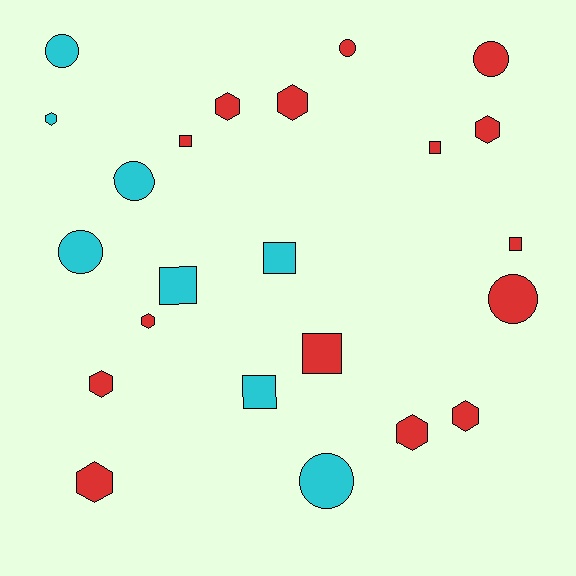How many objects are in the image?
There are 23 objects.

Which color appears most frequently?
Red, with 15 objects.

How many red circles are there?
There are 3 red circles.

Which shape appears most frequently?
Hexagon, with 9 objects.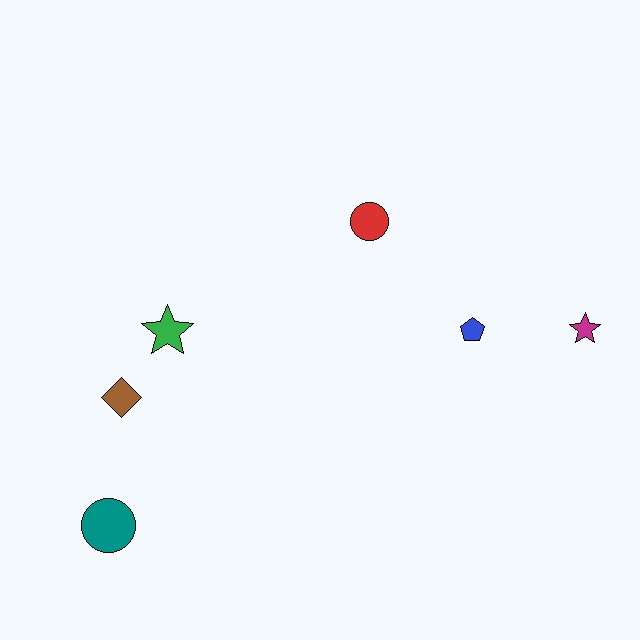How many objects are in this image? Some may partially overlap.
There are 6 objects.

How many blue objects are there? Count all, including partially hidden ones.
There is 1 blue object.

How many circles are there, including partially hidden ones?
There are 2 circles.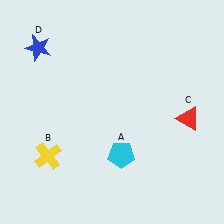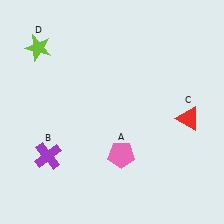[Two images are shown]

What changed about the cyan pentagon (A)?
In Image 1, A is cyan. In Image 2, it changed to pink.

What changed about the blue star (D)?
In Image 1, D is blue. In Image 2, it changed to lime.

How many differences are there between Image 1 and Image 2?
There are 3 differences between the two images.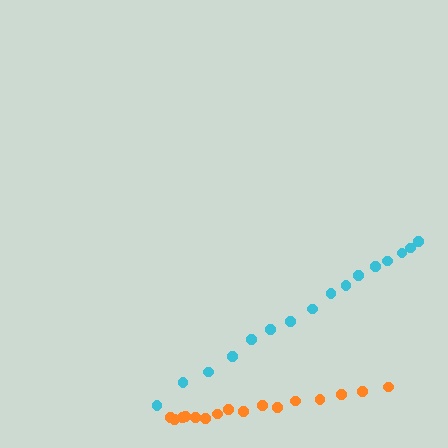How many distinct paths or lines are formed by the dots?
There are 2 distinct paths.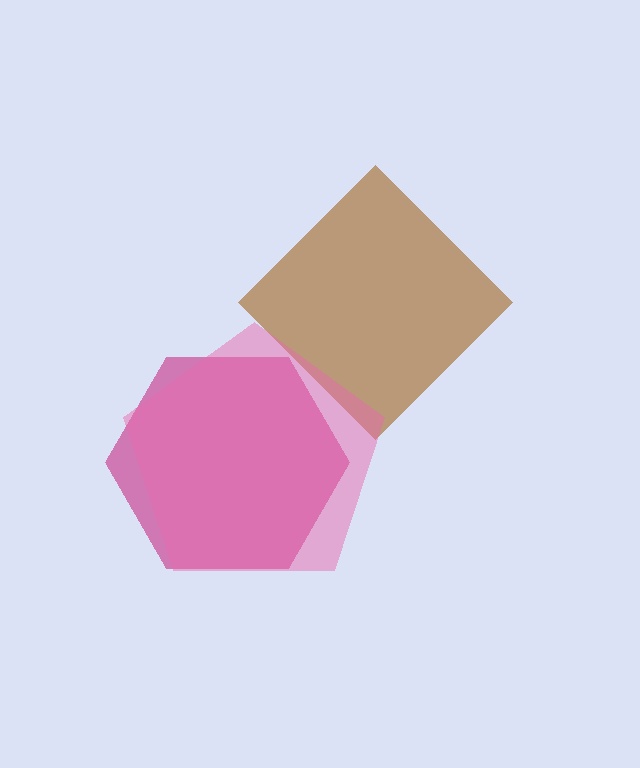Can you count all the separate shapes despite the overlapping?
Yes, there are 3 separate shapes.